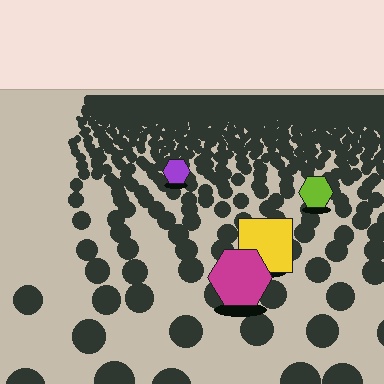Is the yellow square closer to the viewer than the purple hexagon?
Yes. The yellow square is closer — you can tell from the texture gradient: the ground texture is coarser near it.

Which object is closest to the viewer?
The magenta hexagon is closest. The texture marks near it are larger and more spread out.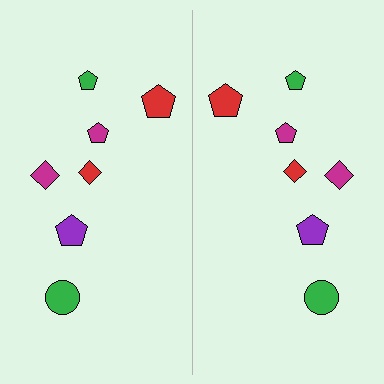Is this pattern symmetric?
Yes, this pattern has bilateral (reflection) symmetry.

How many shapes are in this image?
There are 14 shapes in this image.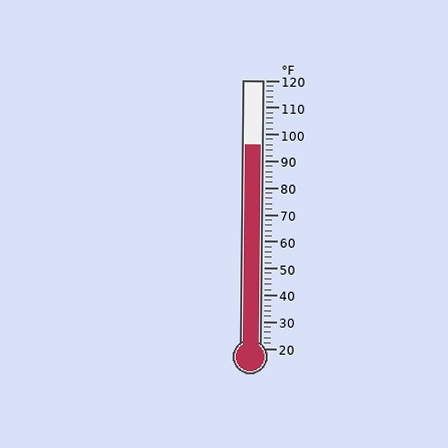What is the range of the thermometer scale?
The thermometer scale ranges from 20°F to 120°F.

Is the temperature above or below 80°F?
The temperature is above 80°F.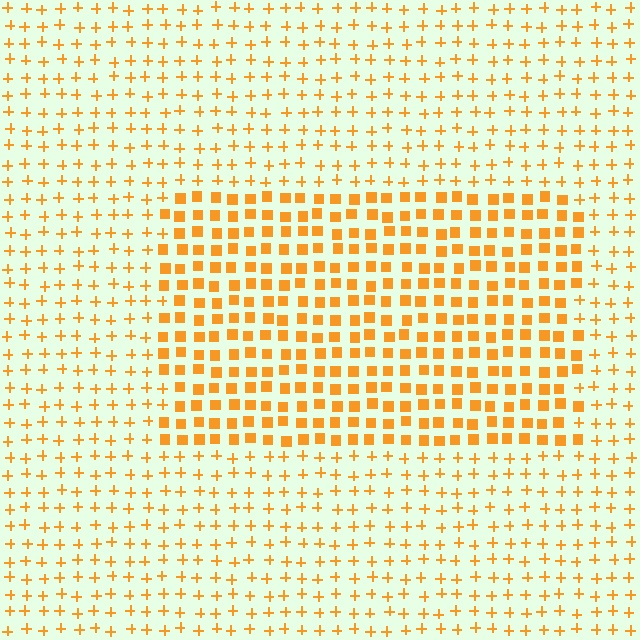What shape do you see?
I see a rectangle.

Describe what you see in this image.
The image is filled with small orange elements arranged in a uniform grid. A rectangle-shaped region contains squares, while the surrounding area contains plus signs. The boundary is defined purely by the change in element shape.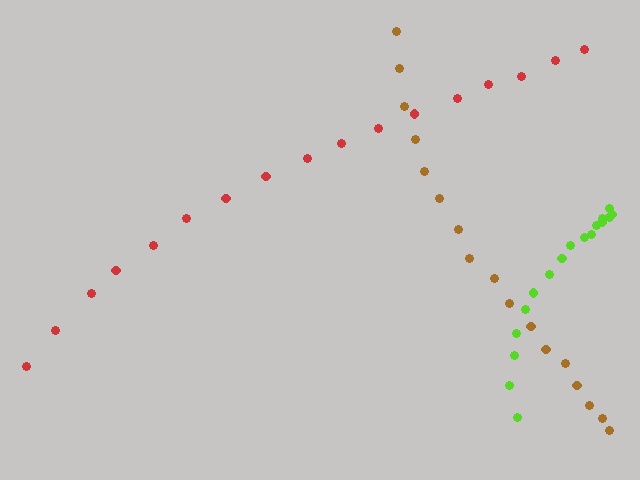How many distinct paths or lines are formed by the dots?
There are 3 distinct paths.